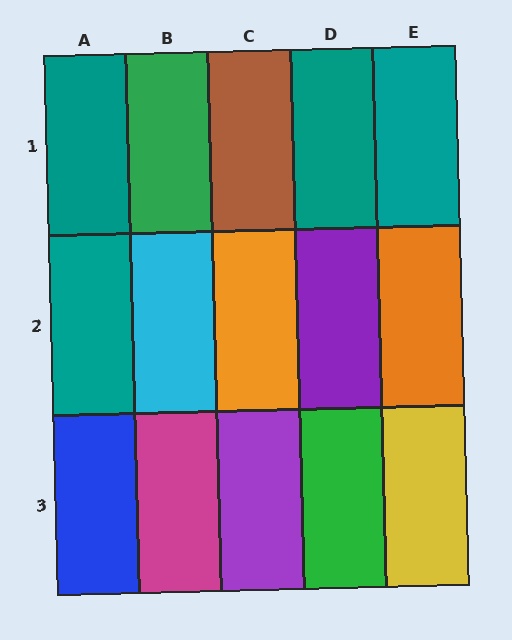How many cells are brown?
1 cell is brown.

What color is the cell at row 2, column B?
Cyan.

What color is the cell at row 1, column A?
Teal.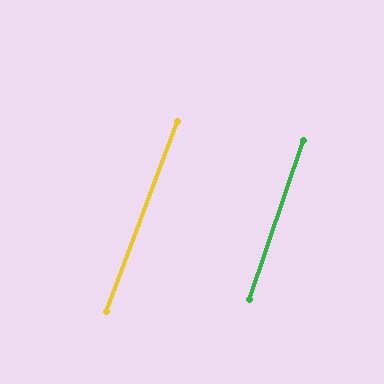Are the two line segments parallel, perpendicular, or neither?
Parallel — their directions differ by only 1.8°.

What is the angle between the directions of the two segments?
Approximately 2 degrees.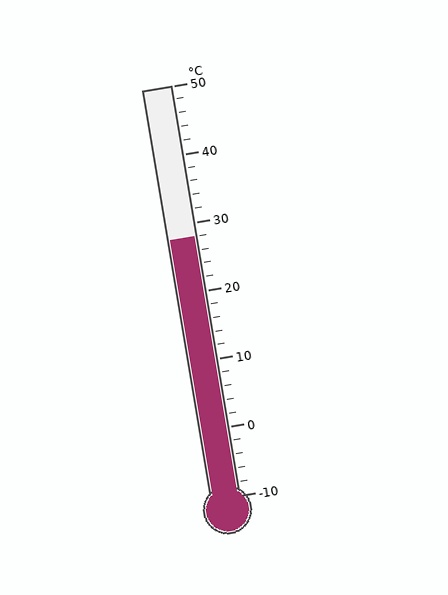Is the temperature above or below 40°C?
The temperature is below 40°C.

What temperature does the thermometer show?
The thermometer shows approximately 28°C.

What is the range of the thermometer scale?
The thermometer scale ranges from -10°C to 50°C.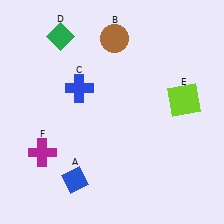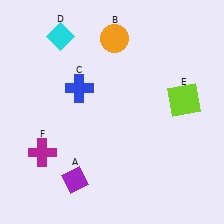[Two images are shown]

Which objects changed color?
A changed from blue to purple. B changed from brown to orange. D changed from green to cyan.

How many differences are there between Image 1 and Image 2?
There are 3 differences between the two images.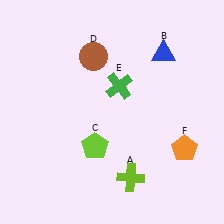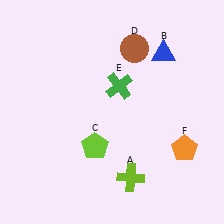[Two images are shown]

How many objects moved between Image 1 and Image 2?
1 object moved between the two images.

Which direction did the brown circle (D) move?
The brown circle (D) moved right.